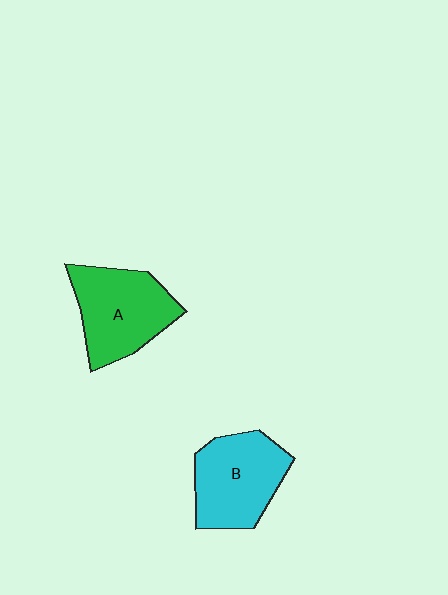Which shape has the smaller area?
Shape B (cyan).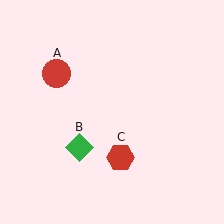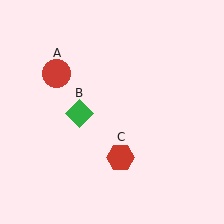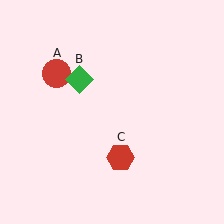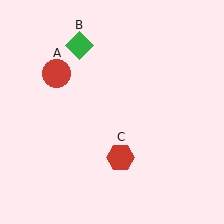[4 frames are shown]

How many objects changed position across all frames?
1 object changed position: green diamond (object B).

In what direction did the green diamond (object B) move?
The green diamond (object B) moved up.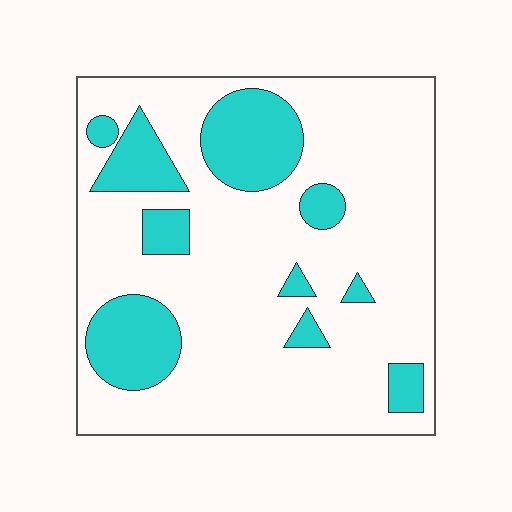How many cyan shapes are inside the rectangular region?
10.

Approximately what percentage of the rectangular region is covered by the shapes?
Approximately 25%.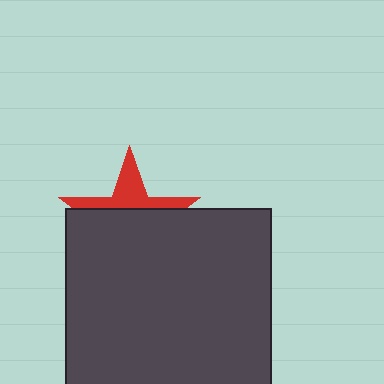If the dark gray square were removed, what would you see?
You would see the complete red star.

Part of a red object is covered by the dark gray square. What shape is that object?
It is a star.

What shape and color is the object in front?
The object in front is a dark gray square.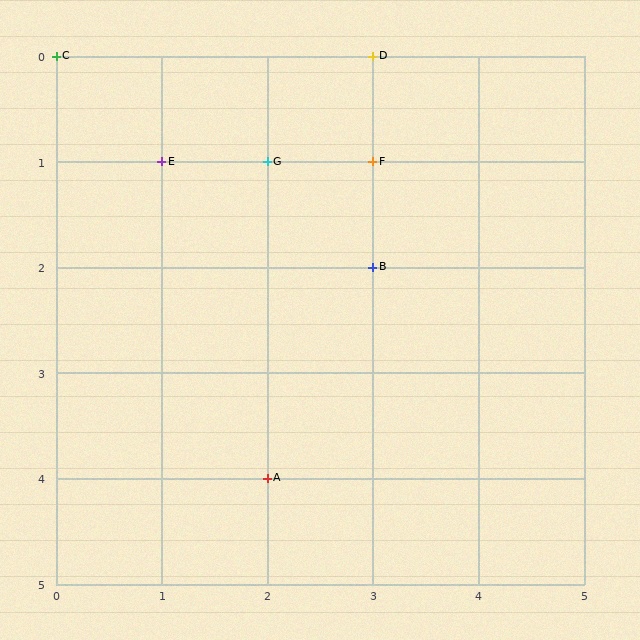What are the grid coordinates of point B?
Point B is at grid coordinates (3, 2).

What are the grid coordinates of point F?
Point F is at grid coordinates (3, 1).